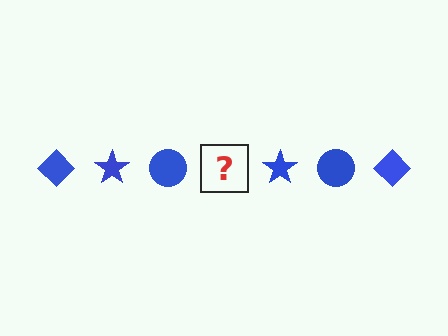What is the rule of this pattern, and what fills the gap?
The rule is that the pattern cycles through diamond, star, circle shapes in blue. The gap should be filled with a blue diamond.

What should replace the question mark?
The question mark should be replaced with a blue diamond.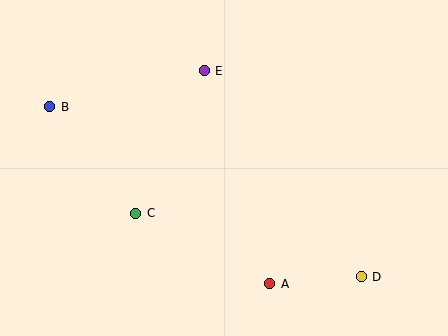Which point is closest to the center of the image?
Point E at (204, 71) is closest to the center.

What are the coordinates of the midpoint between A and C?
The midpoint between A and C is at (203, 248).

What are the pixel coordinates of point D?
Point D is at (361, 277).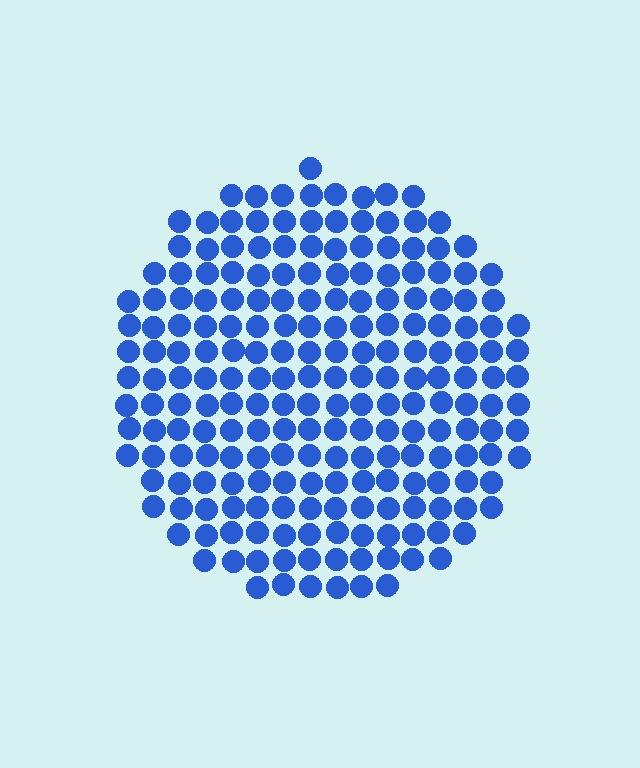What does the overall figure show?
The overall figure shows a circle.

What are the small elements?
The small elements are circles.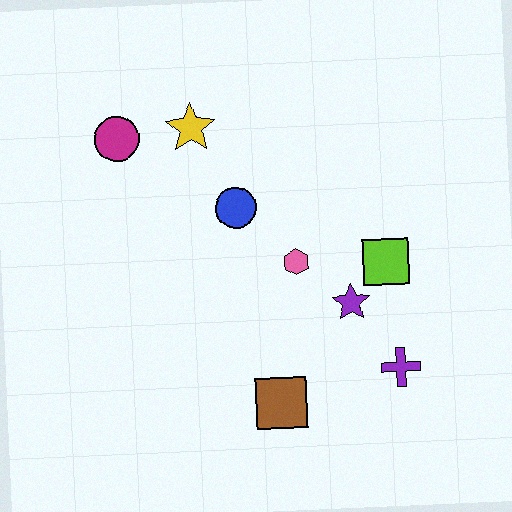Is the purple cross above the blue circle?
No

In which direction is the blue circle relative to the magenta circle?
The blue circle is to the right of the magenta circle.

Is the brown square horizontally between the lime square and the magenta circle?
Yes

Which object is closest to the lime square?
The purple star is closest to the lime square.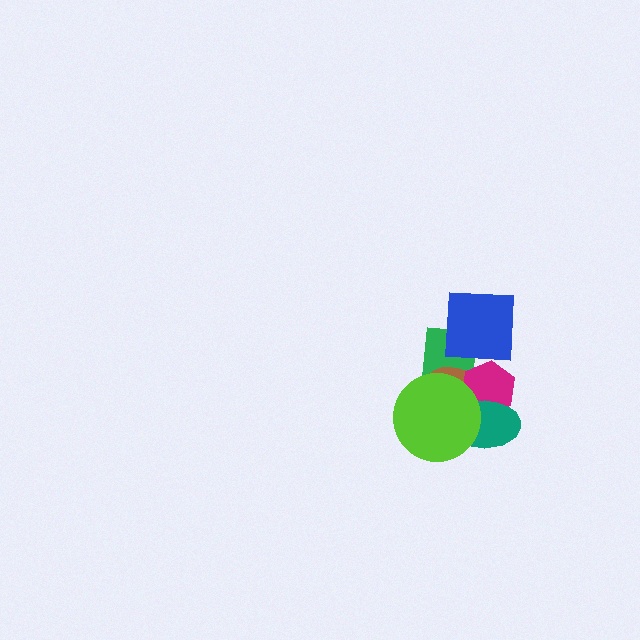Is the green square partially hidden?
Yes, it is partially covered by another shape.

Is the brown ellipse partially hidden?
Yes, it is partially covered by another shape.